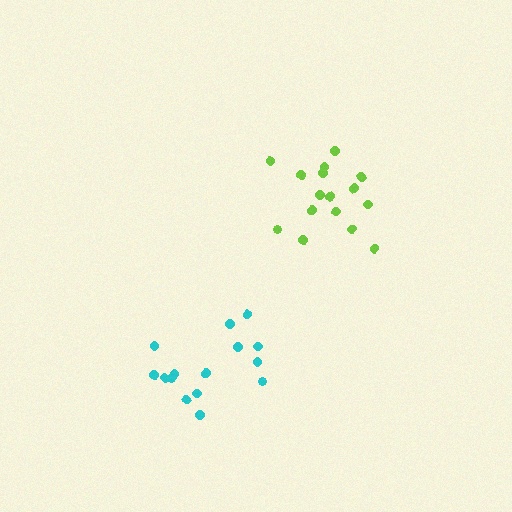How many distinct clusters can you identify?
There are 2 distinct clusters.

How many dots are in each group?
Group 1: 15 dots, Group 2: 16 dots (31 total).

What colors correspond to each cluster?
The clusters are colored: cyan, lime.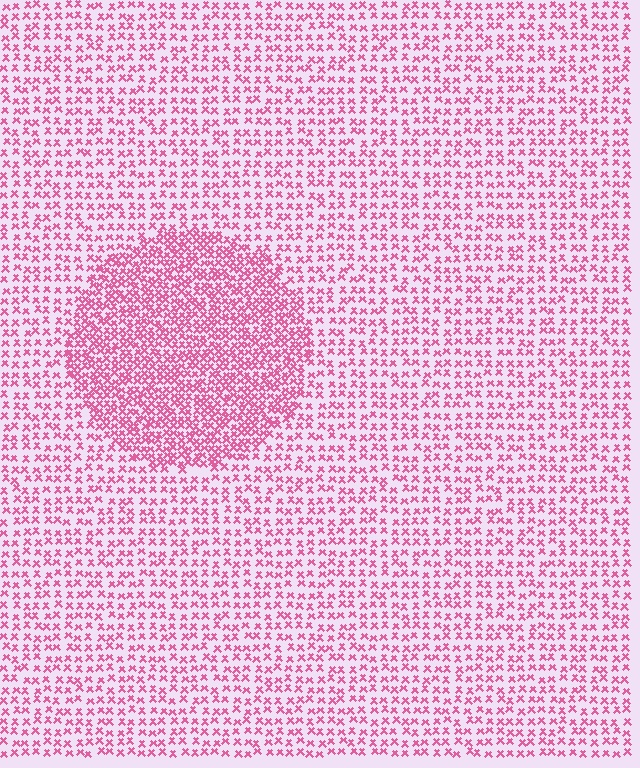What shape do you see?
I see a circle.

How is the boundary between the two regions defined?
The boundary is defined by a change in element density (approximately 2.0x ratio). All elements are the same color, size, and shape.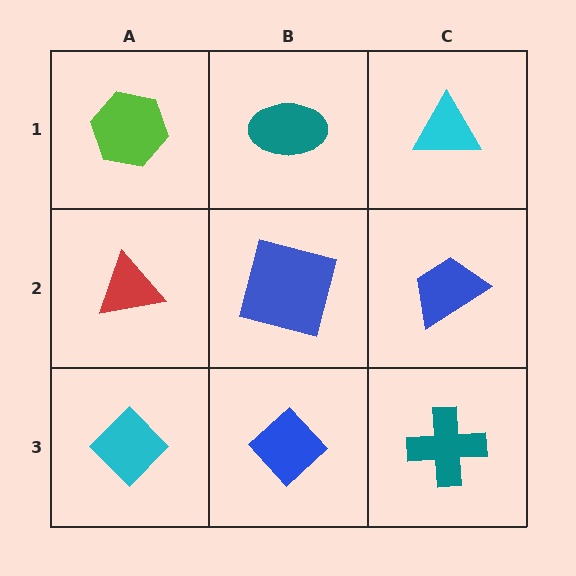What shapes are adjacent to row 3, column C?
A blue trapezoid (row 2, column C), a blue diamond (row 3, column B).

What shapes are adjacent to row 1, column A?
A red triangle (row 2, column A), a teal ellipse (row 1, column B).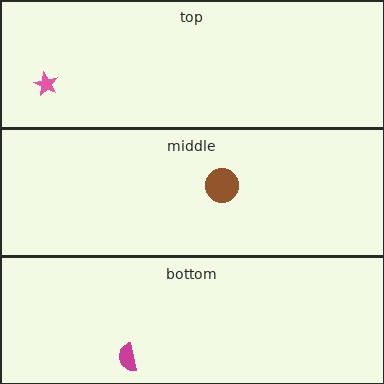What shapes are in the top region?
The pink star.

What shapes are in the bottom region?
The magenta semicircle.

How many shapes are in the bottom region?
1.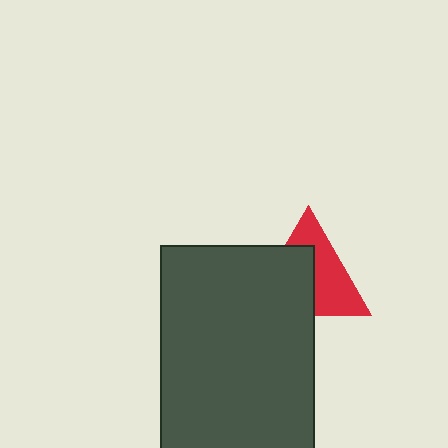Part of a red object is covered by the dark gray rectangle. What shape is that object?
It is a triangle.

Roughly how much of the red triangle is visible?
About half of it is visible (roughly 50%).